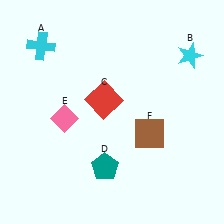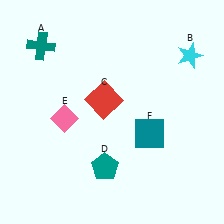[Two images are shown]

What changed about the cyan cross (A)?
In Image 1, A is cyan. In Image 2, it changed to teal.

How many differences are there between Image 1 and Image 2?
There are 2 differences between the two images.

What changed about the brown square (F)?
In Image 1, F is brown. In Image 2, it changed to teal.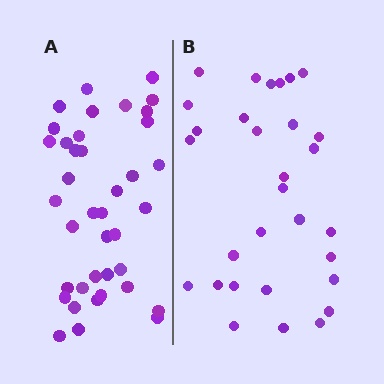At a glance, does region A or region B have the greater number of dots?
Region A (the left region) has more dots.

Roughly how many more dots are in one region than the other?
Region A has roughly 8 or so more dots than region B.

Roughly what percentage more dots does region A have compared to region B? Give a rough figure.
About 30% more.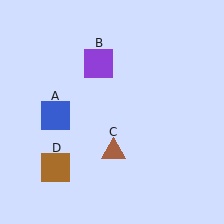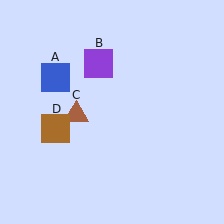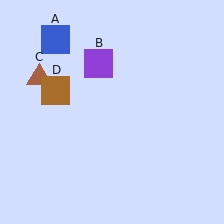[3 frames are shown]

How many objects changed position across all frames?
3 objects changed position: blue square (object A), brown triangle (object C), brown square (object D).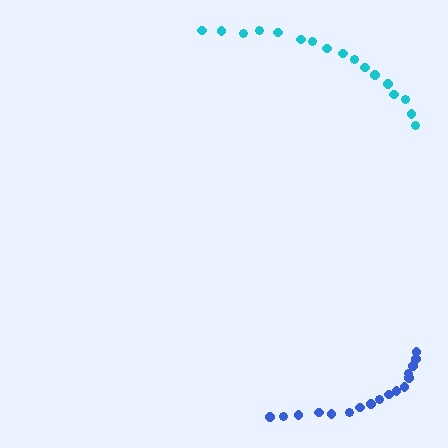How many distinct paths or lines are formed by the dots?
There are 2 distinct paths.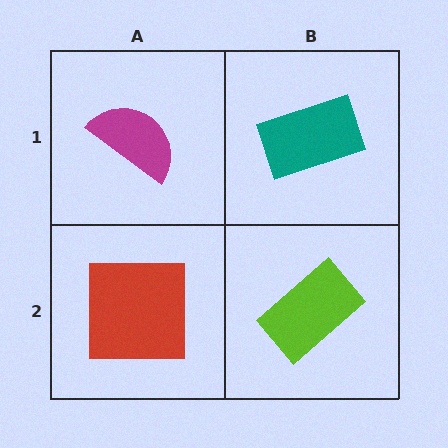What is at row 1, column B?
A teal rectangle.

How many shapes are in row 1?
2 shapes.